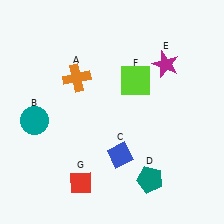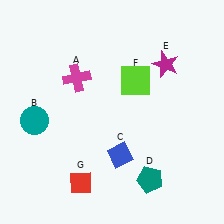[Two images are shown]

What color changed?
The cross (A) changed from orange in Image 1 to magenta in Image 2.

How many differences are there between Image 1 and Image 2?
There is 1 difference between the two images.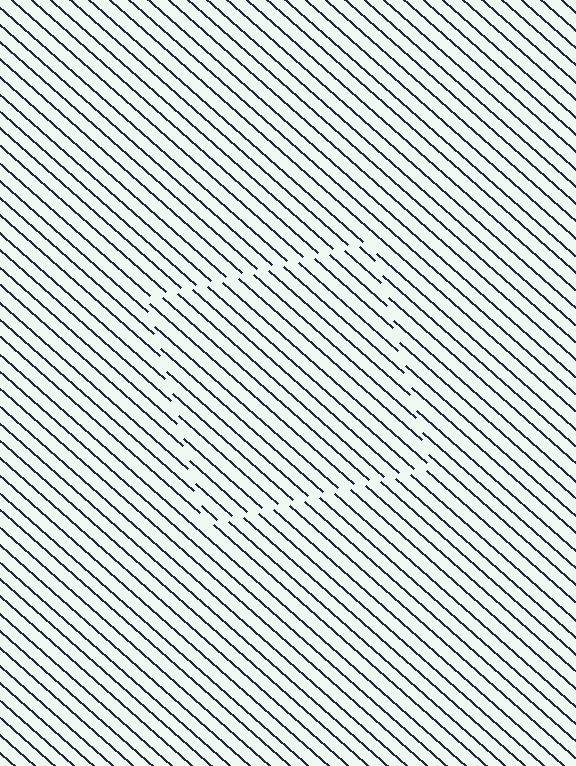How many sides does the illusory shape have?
4 sides — the line-ends trace a square.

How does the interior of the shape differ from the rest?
The interior of the shape contains the same grating, shifted by half a period — the contour is defined by the phase discontinuity where line-ends from the inner and outer gratings abut.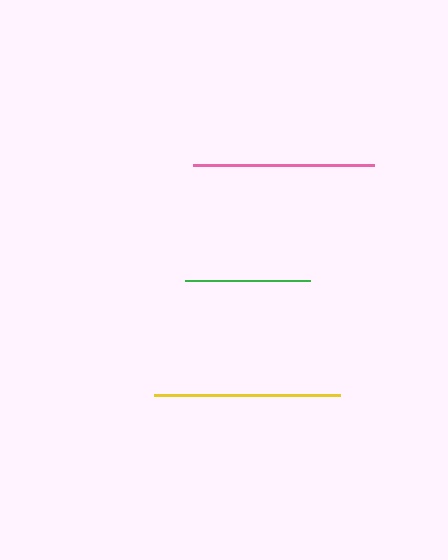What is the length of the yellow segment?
The yellow segment is approximately 187 pixels long.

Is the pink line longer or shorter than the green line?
The pink line is longer than the green line.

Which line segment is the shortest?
The green line is the shortest at approximately 125 pixels.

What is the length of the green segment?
The green segment is approximately 125 pixels long.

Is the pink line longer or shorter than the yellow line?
The yellow line is longer than the pink line.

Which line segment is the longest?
The yellow line is the longest at approximately 187 pixels.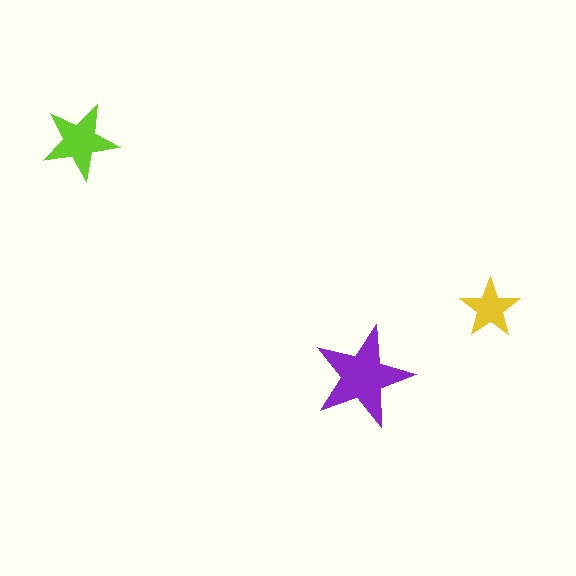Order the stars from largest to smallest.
the purple one, the lime one, the yellow one.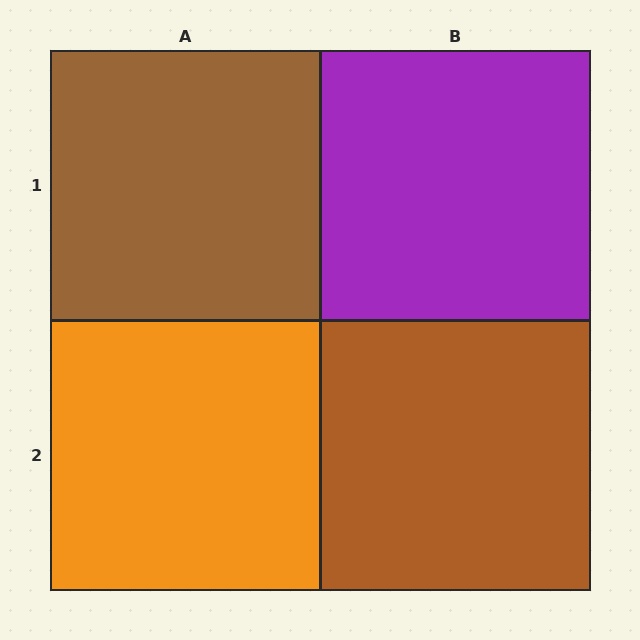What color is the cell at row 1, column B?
Purple.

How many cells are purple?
1 cell is purple.